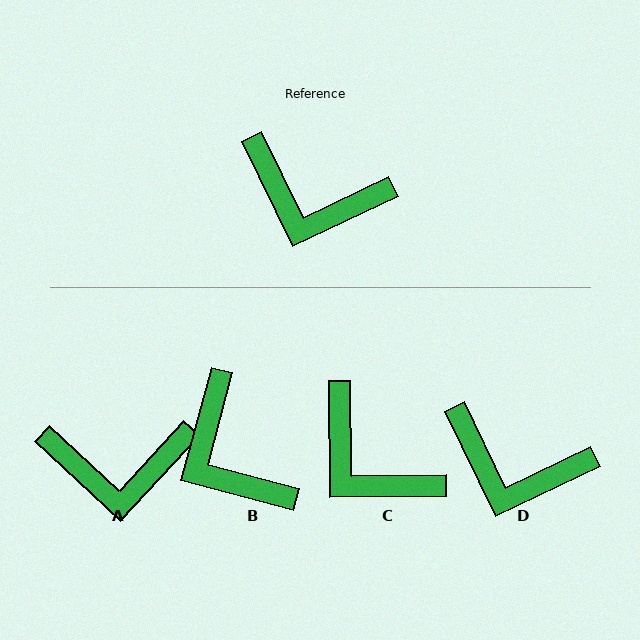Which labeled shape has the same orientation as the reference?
D.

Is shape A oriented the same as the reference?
No, it is off by about 21 degrees.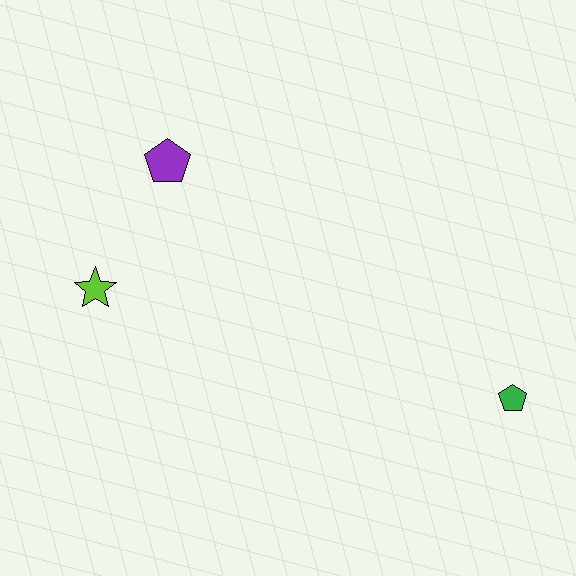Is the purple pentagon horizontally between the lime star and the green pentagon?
Yes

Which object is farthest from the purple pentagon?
The green pentagon is farthest from the purple pentagon.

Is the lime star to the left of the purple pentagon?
Yes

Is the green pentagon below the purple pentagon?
Yes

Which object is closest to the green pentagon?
The purple pentagon is closest to the green pentagon.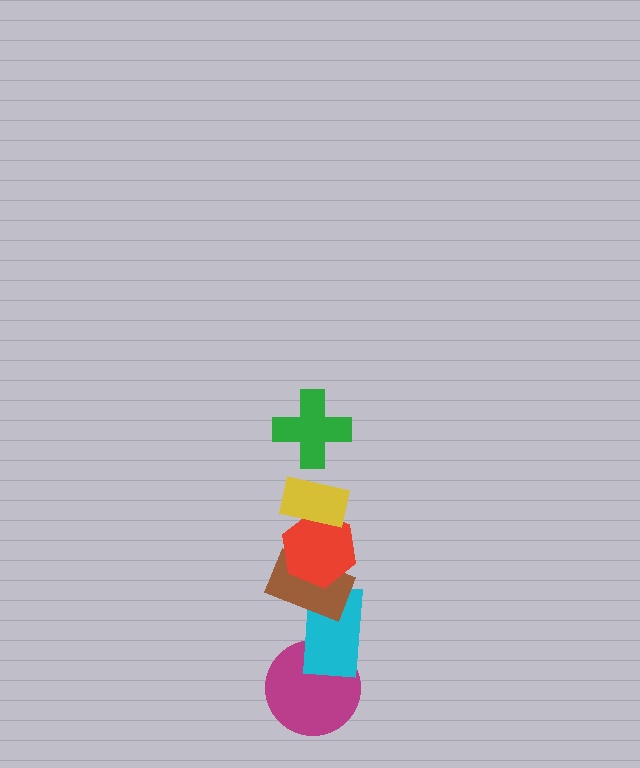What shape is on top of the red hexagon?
The yellow rectangle is on top of the red hexagon.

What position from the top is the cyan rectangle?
The cyan rectangle is 5th from the top.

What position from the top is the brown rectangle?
The brown rectangle is 4th from the top.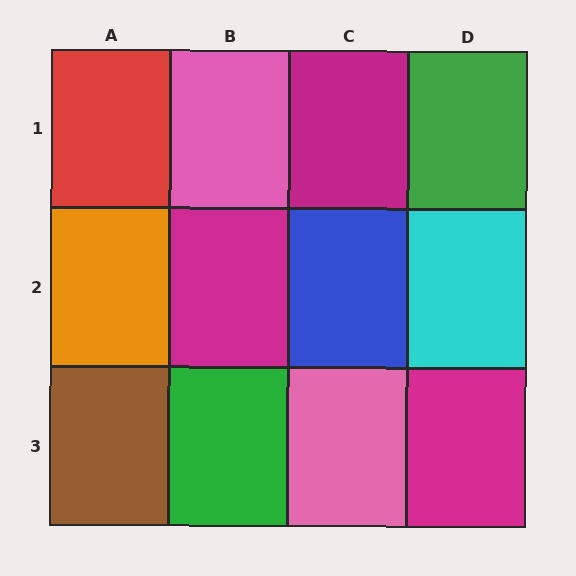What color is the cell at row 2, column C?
Blue.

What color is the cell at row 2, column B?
Magenta.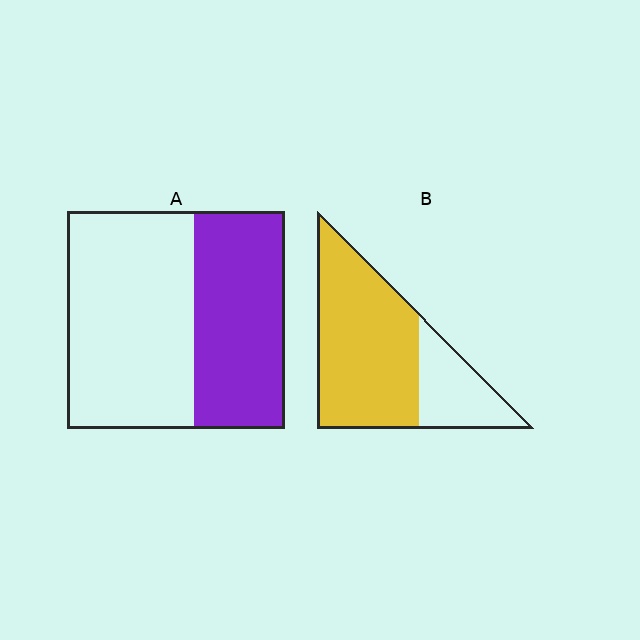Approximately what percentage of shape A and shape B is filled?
A is approximately 40% and B is approximately 70%.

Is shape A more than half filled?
No.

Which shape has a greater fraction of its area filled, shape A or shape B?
Shape B.